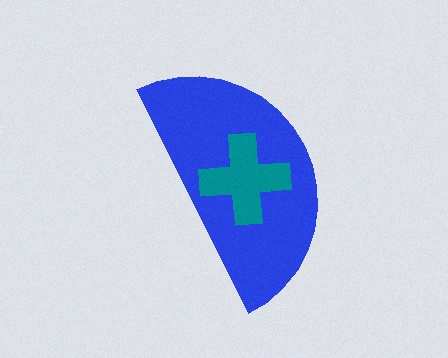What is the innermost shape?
The teal cross.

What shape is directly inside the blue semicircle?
The teal cross.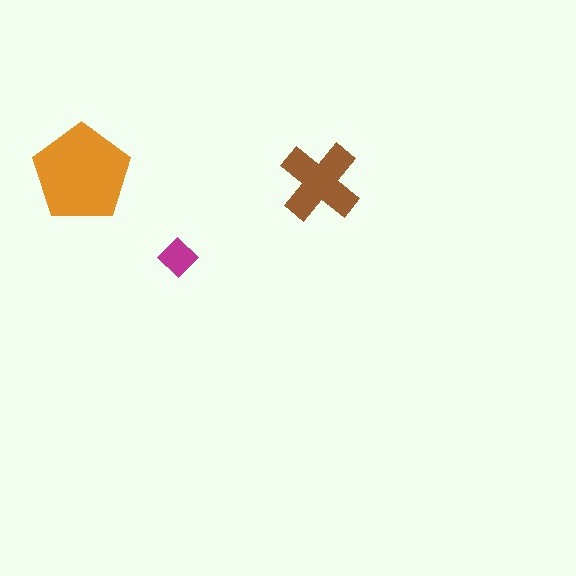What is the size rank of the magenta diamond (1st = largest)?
3rd.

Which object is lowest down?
The magenta diamond is bottommost.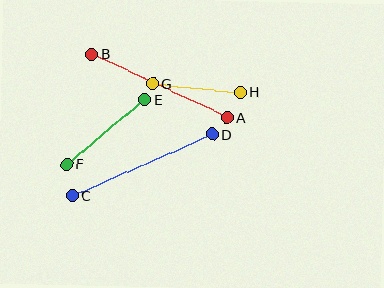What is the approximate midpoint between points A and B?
The midpoint is at approximately (159, 86) pixels.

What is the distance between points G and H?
The distance is approximately 88 pixels.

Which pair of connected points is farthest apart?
Points C and D are farthest apart.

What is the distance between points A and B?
The distance is approximately 149 pixels.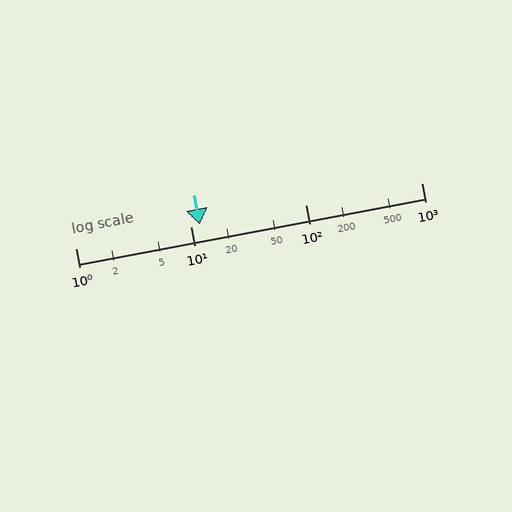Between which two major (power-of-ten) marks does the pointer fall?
The pointer is between 10 and 100.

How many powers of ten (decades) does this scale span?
The scale spans 3 decades, from 1 to 1000.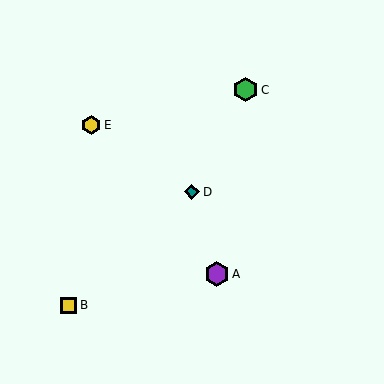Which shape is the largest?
The purple hexagon (labeled A) is the largest.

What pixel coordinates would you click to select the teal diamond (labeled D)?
Click at (192, 192) to select the teal diamond D.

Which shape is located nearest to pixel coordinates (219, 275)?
The purple hexagon (labeled A) at (217, 274) is nearest to that location.